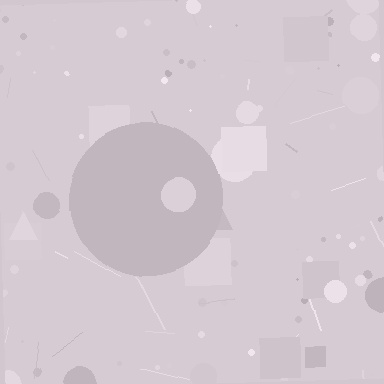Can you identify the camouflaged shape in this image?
The camouflaged shape is a circle.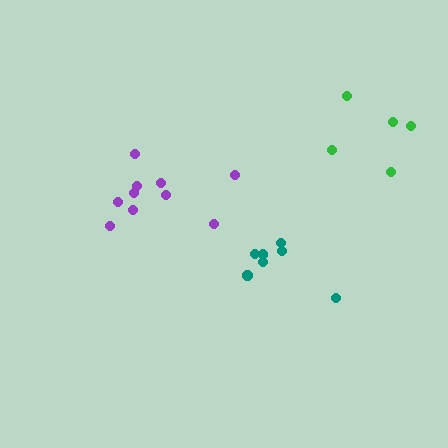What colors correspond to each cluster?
The clusters are colored: green, teal, purple.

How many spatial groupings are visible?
There are 3 spatial groupings.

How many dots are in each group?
Group 1: 5 dots, Group 2: 7 dots, Group 3: 10 dots (22 total).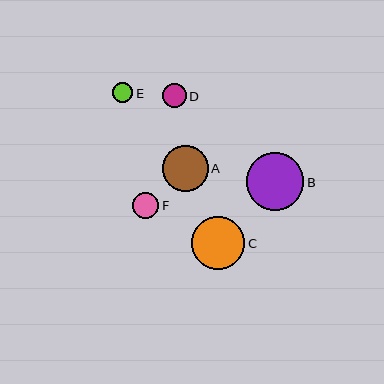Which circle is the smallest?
Circle E is the smallest with a size of approximately 20 pixels.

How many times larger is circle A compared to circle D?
Circle A is approximately 1.9 times the size of circle D.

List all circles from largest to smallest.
From largest to smallest: B, C, A, F, D, E.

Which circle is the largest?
Circle B is the largest with a size of approximately 58 pixels.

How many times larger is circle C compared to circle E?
Circle C is approximately 2.6 times the size of circle E.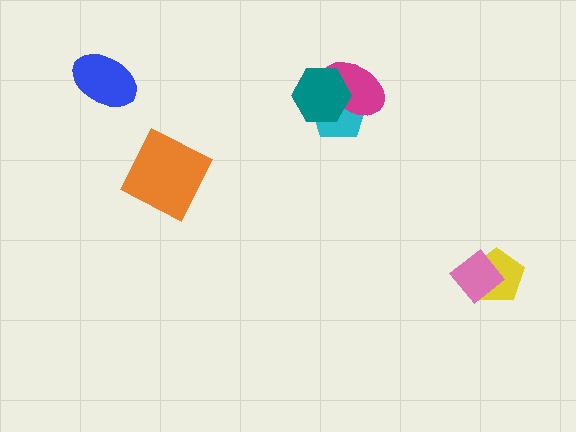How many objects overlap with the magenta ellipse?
2 objects overlap with the magenta ellipse.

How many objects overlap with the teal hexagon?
2 objects overlap with the teal hexagon.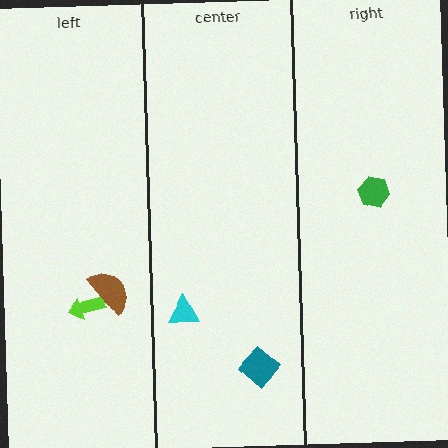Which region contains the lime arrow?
The left region.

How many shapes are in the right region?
1.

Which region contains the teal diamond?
The center region.